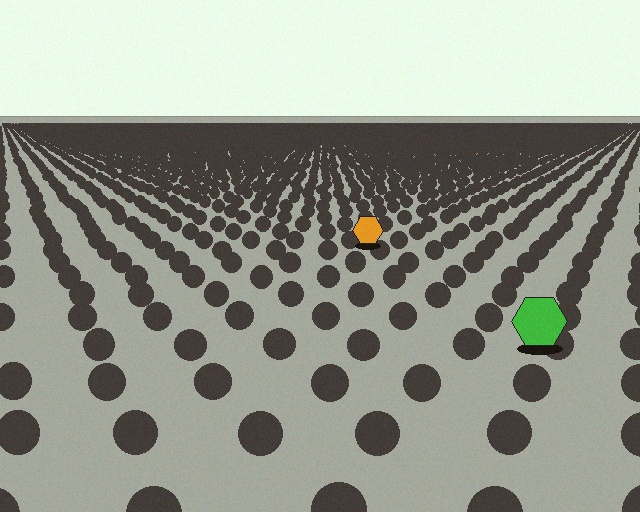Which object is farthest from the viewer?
The orange hexagon is farthest from the viewer. It appears smaller and the ground texture around it is denser.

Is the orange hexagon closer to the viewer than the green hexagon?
No. The green hexagon is closer — you can tell from the texture gradient: the ground texture is coarser near it.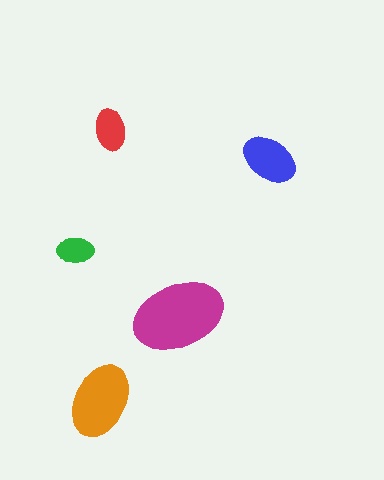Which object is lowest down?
The orange ellipse is bottommost.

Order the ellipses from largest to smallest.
the magenta one, the orange one, the blue one, the red one, the green one.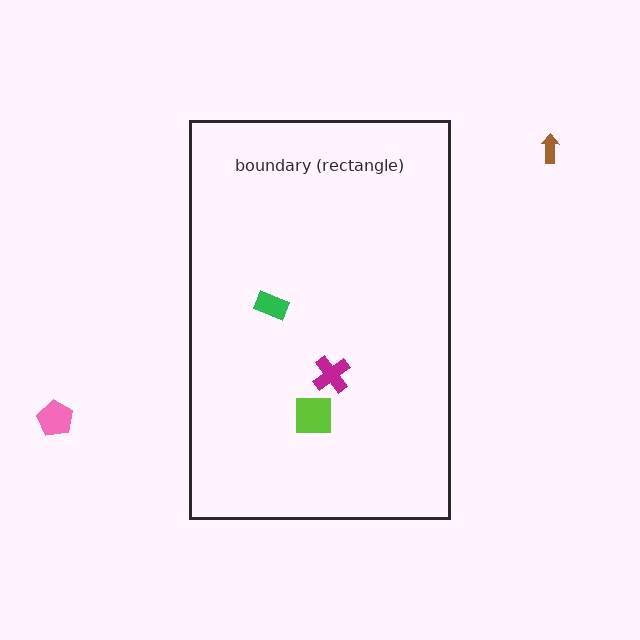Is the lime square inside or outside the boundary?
Inside.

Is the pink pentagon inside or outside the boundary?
Outside.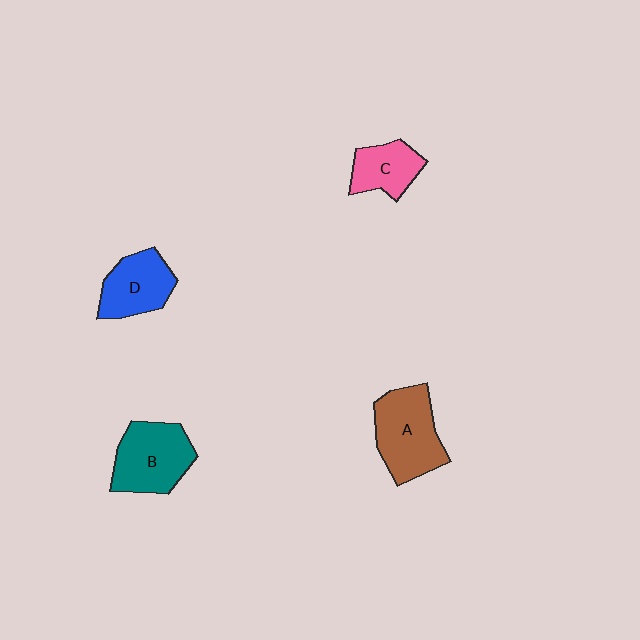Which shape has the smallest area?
Shape C (pink).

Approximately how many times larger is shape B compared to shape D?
Approximately 1.2 times.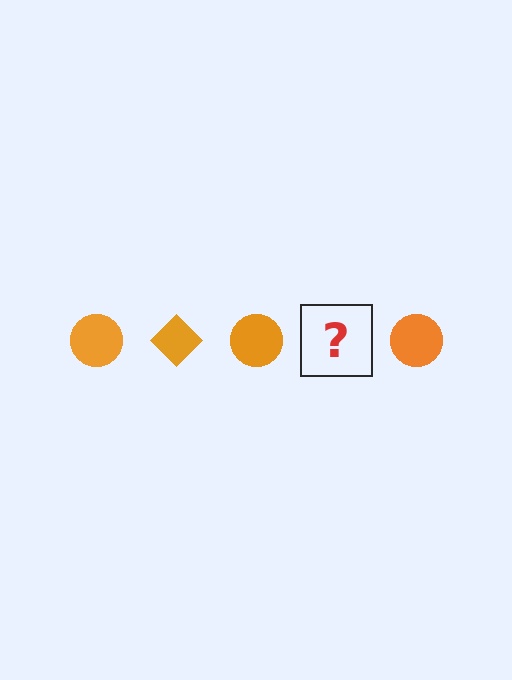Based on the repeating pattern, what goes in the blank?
The blank should be an orange diamond.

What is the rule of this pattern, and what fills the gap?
The rule is that the pattern cycles through circle, diamond shapes in orange. The gap should be filled with an orange diamond.